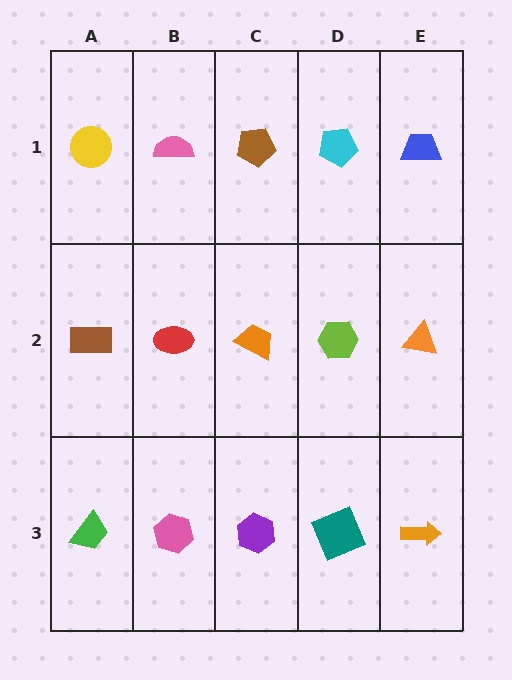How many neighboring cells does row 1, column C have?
3.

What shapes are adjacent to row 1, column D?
A lime hexagon (row 2, column D), a brown pentagon (row 1, column C), a blue trapezoid (row 1, column E).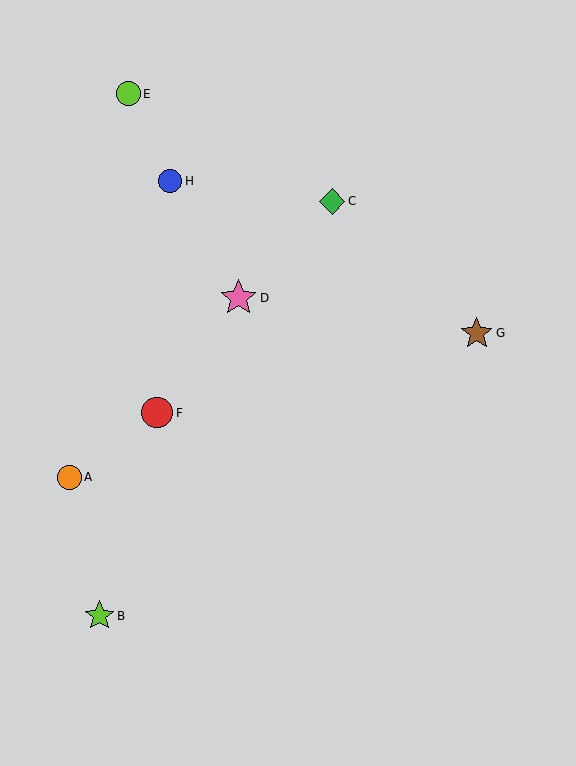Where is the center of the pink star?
The center of the pink star is at (239, 298).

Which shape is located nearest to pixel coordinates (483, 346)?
The brown star (labeled G) at (477, 333) is nearest to that location.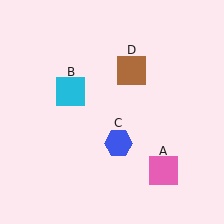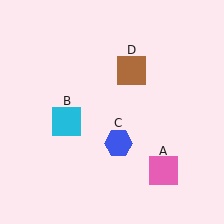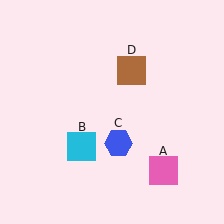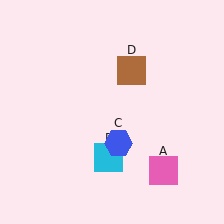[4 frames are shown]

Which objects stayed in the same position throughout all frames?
Pink square (object A) and blue hexagon (object C) and brown square (object D) remained stationary.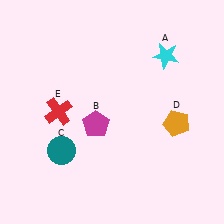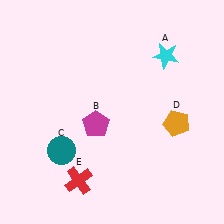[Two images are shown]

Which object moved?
The red cross (E) moved down.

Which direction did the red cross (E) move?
The red cross (E) moved down.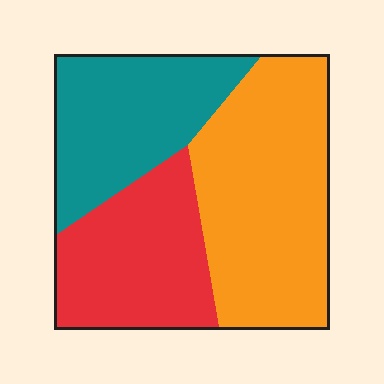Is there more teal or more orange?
Orange.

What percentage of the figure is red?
Red takes up between a quarter and a half of the figure.